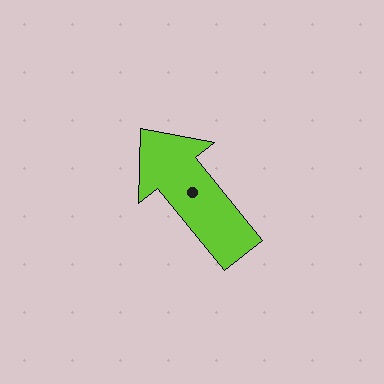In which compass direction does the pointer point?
Northwest.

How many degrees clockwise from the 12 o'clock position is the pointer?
Approximately 321 degrees.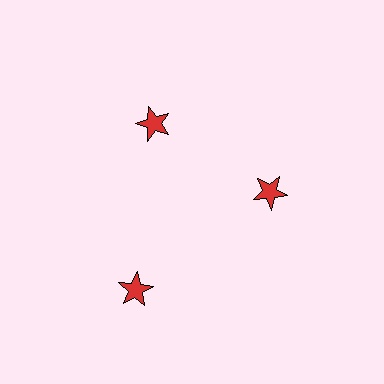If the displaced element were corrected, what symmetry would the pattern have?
It would have 3-fold rotational symmetry — the pattern would map onto itself every 120 degrees.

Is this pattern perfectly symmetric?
No. The 3 red stars are arranged in a ring, but one element near the 7 o'clock position is pushed outward from the center, breaking the 3-fold rotational symmetry.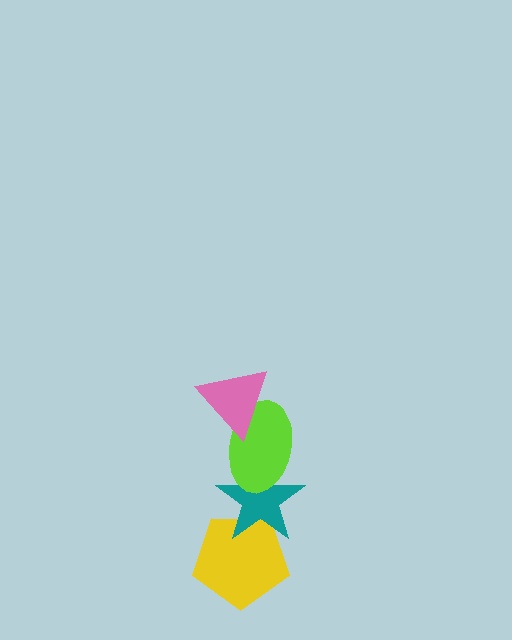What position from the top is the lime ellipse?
The lime ellipse is 2nd from the top.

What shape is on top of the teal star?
The lime ellipse is on top of the teal star.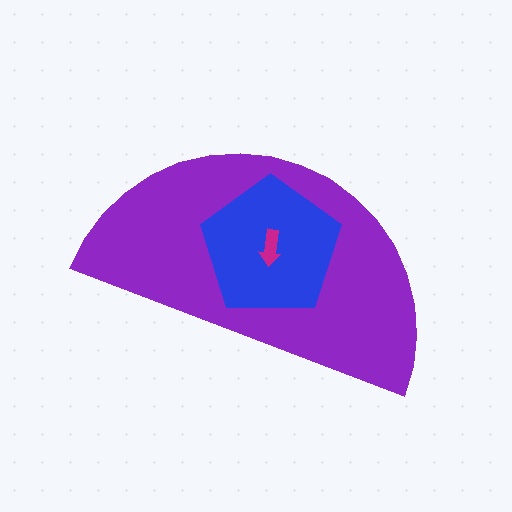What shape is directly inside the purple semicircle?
The blue pentagon.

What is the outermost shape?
The purple semicircle.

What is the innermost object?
The magenta arrow.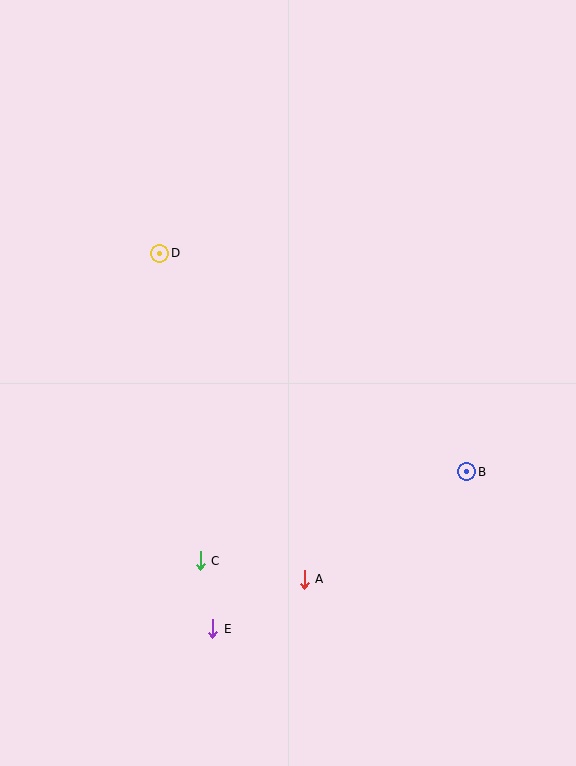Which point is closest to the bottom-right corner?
Point B is closest to the bottom-right corner.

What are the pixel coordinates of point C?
Point C is at (200, 561).